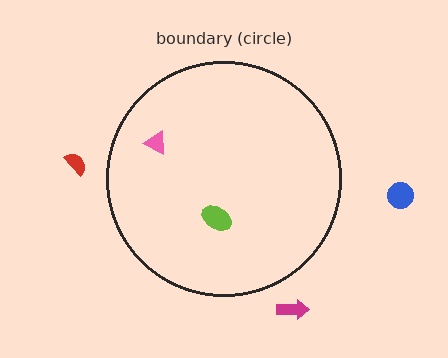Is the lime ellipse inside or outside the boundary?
Inside.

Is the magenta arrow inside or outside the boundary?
Outside.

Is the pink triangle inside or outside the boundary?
Inside.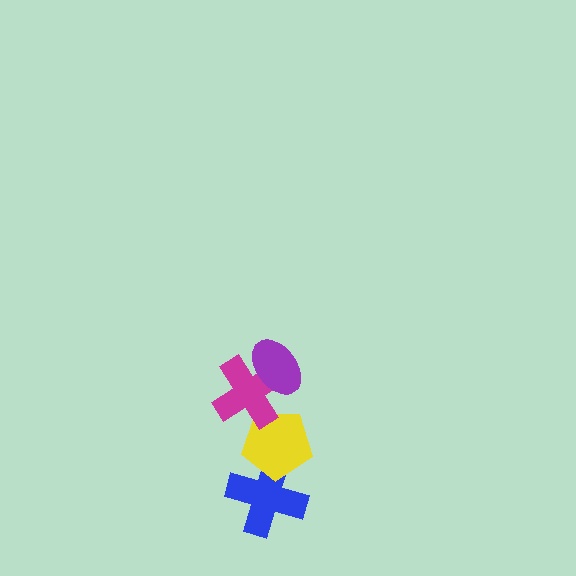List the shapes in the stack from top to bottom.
From top to bottom: the purple ellipse, the magenta cross, the yellow pentagon, the blue cross.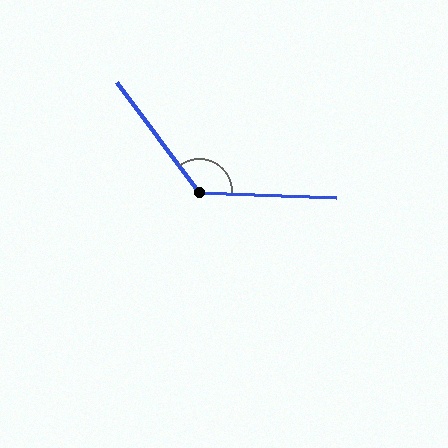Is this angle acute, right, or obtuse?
It is obtuse.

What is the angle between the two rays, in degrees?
Approximately 129 degrees.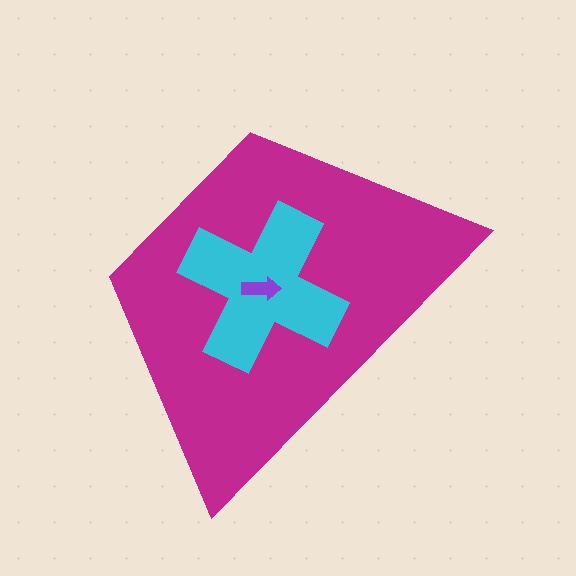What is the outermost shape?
The magenta trapezoid.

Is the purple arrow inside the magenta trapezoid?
Yes.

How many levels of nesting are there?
3.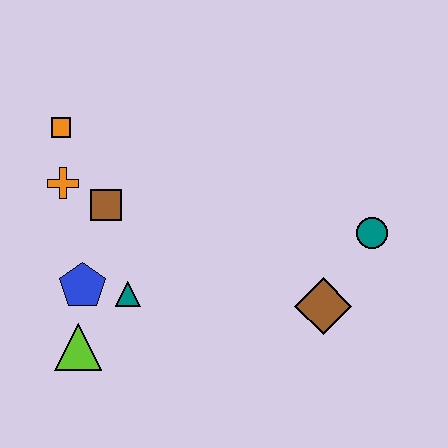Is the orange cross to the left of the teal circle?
Yes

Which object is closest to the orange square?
The orange cross is closest to the orange square.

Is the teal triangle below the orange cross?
Yes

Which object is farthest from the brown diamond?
The orange square is farthest from the brown diamond.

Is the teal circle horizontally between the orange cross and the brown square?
No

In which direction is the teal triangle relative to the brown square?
The teal triangle is below the brown square.